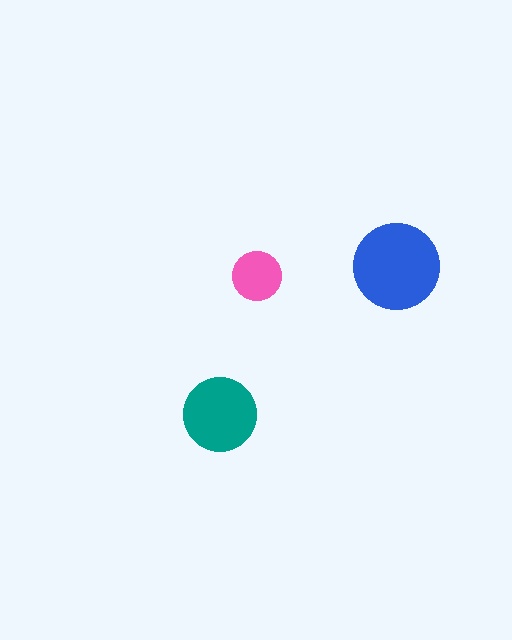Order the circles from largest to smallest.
the blue one, the teal one, the pink one.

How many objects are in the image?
There are 3 objects in the image.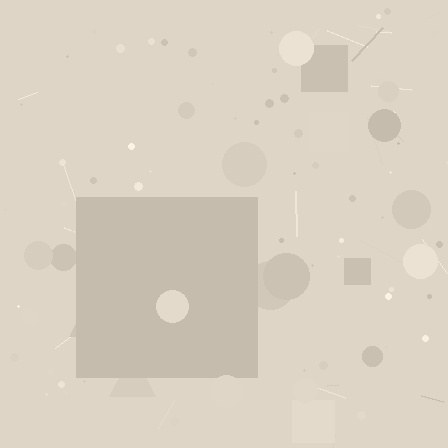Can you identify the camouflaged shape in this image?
The camouflaged shape is a square.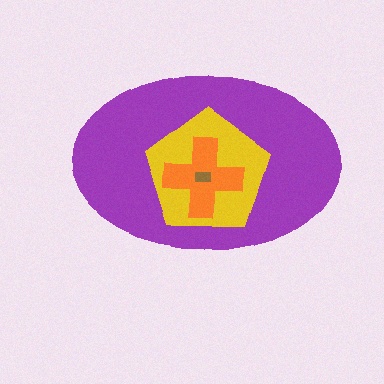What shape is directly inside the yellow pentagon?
The orange cross.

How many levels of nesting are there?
4.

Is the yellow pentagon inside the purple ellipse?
Yes.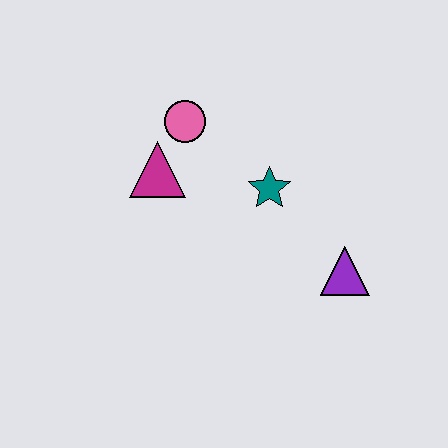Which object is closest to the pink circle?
The magenta triangle is closest to the pink circle.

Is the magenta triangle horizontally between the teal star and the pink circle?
No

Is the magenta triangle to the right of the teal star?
No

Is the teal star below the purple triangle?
No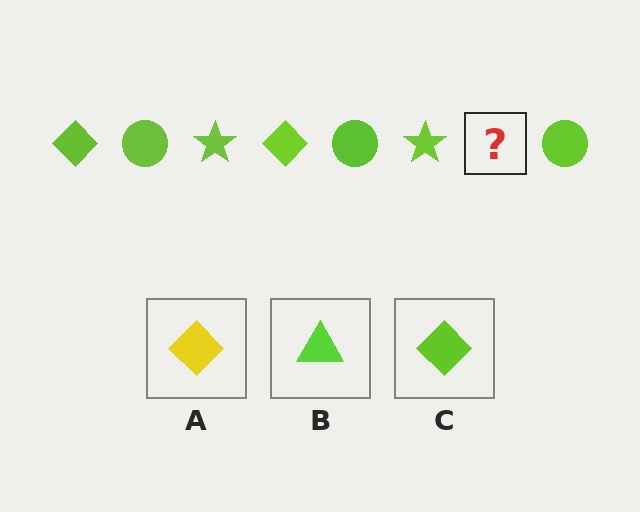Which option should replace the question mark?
Option C.